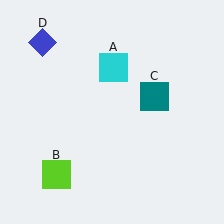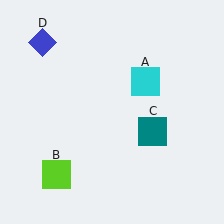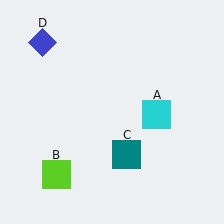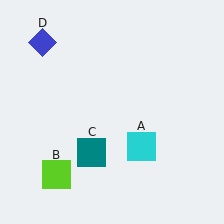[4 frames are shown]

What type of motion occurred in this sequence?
The cyan square (object A), teal square (object C) rotated clockwise around the center of the scene.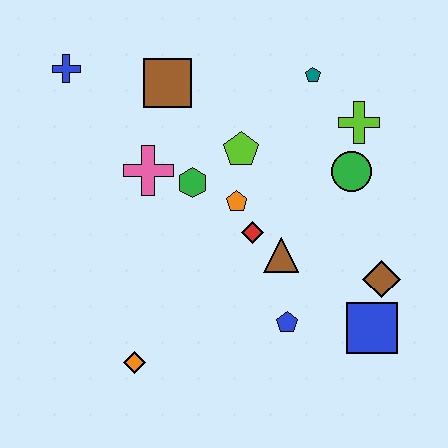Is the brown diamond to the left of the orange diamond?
No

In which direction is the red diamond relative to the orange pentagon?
The red diamond is below the orange pentagon.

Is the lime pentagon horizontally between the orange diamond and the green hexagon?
No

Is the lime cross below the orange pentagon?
No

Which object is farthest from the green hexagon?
The blue square is farthest from the green hexagon.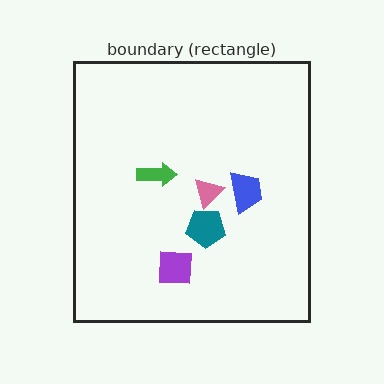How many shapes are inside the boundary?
5 inside, 0 outside.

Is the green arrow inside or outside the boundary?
Inside.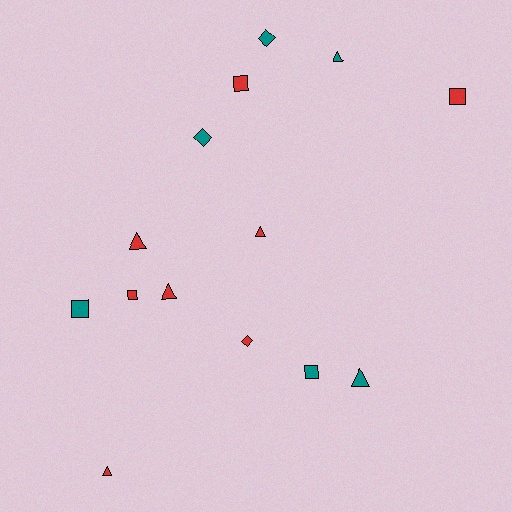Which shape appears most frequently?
Triangle, with 6 objects.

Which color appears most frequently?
Red, with 8 objects.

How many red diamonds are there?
There is 1 red diamond.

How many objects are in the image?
There are 14 objects.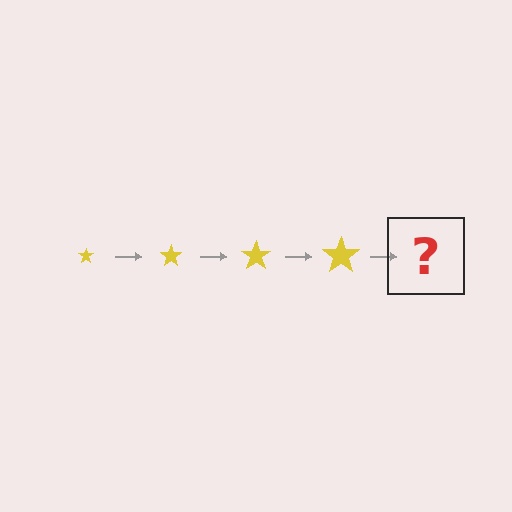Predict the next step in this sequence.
The next step is a yellow star, larger than the previous one.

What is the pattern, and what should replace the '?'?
The pattern is that the star gets progressively larger each step. The '?' should be a yellow star, larger than the previous one.